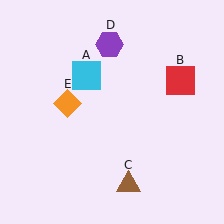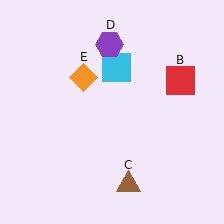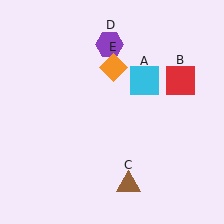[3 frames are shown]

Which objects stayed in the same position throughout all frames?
Red square (object B) and brown triangle (object C) and purple hexagon (object D) remained stationary.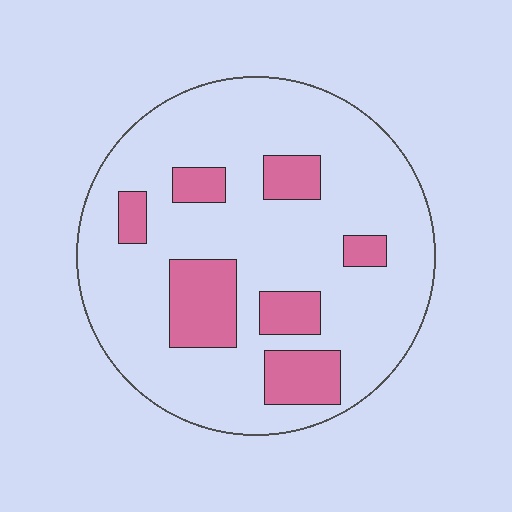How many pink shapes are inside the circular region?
7.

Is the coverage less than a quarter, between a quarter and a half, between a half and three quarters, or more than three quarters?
Less than a quarter.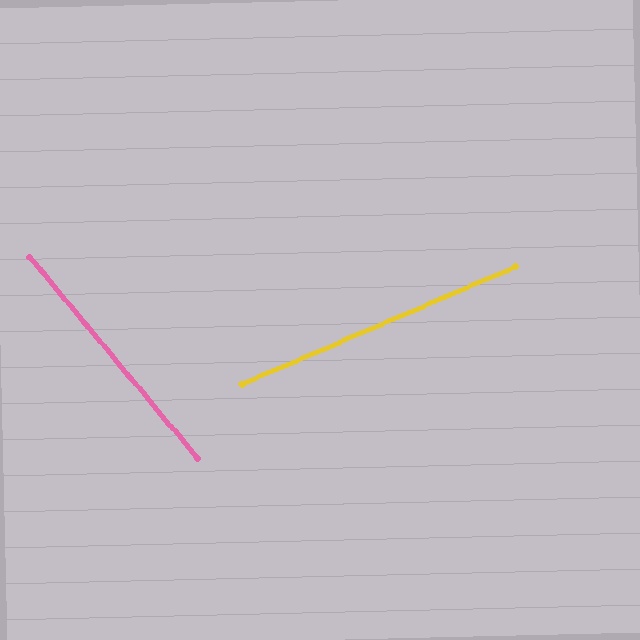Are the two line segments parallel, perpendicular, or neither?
Neither parallel nor perpendicular — they differ by about 74°.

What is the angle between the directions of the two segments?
Approximately 74 degrees.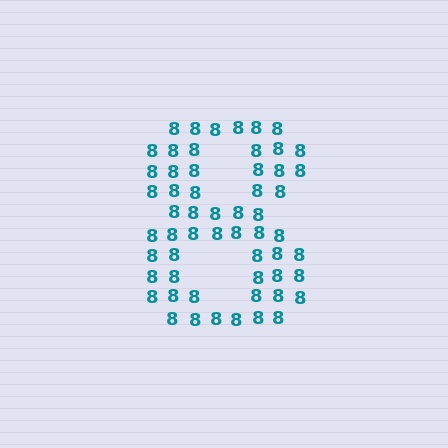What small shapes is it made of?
It is made of small digit 8's.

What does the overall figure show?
The overall figure shows the digit 8.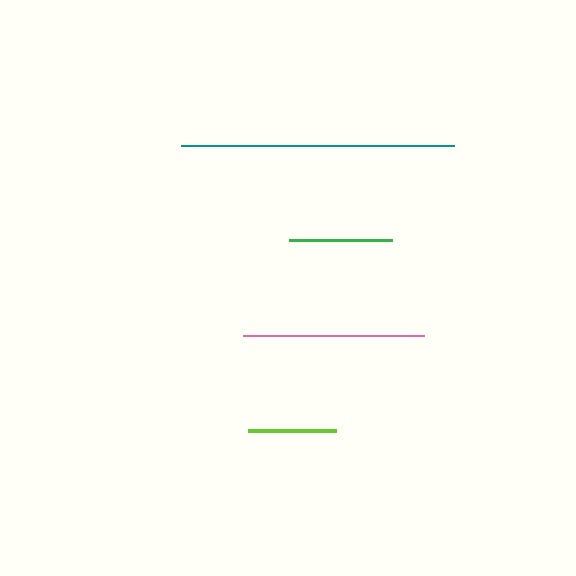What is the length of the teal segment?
The teal segment is approximately 273 pixels long.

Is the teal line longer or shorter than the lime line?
The teal line is longer than the lime line.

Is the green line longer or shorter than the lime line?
The green line is longer than the lime line.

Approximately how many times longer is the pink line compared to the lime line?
The pink line is approximately 2.1 times the length of the lime line.